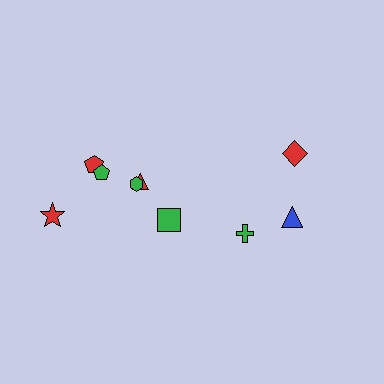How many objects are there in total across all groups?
There are 9 objects.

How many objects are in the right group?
There are 3 objects.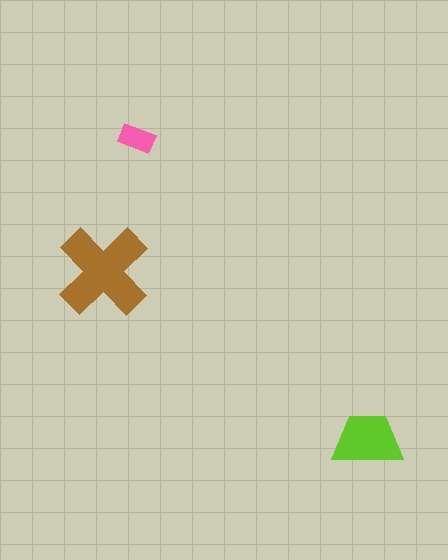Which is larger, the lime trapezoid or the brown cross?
The brown cross.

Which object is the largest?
The brown cross.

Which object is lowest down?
The lime trapezoid is bottommost.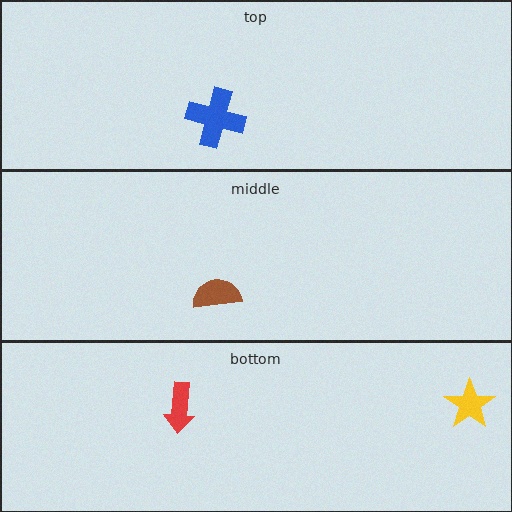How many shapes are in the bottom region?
2.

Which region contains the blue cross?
The top region.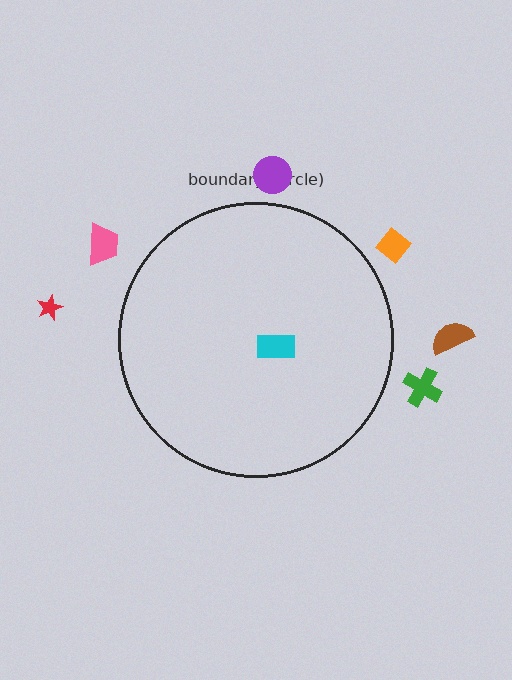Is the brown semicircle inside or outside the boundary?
Outside.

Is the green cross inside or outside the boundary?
Outside.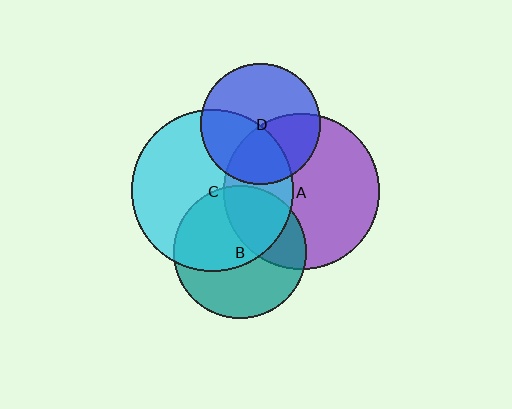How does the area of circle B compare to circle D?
Approximately 1.2 times.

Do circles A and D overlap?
Yes.